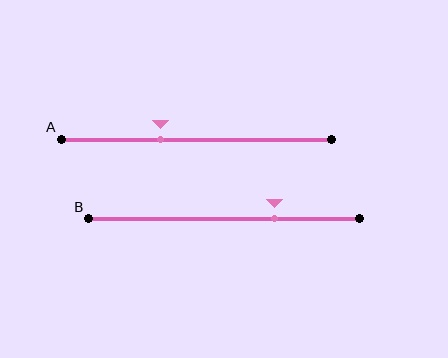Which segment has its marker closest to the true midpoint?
Segment A has its marker closest to the true midpoint.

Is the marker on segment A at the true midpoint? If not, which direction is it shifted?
No, the marker on segment A is shifted to the left by about 13% of the segment length.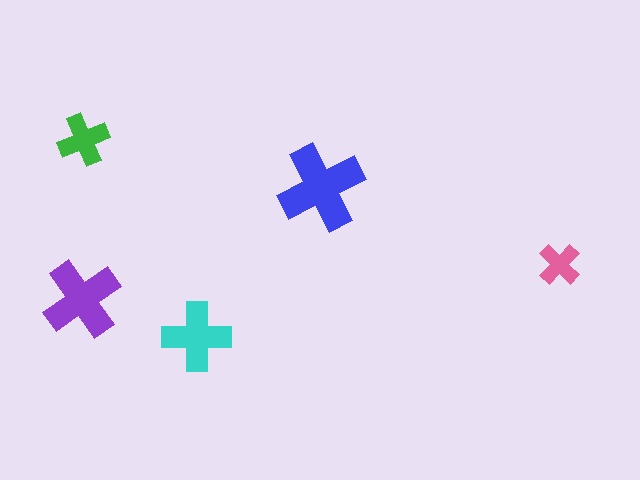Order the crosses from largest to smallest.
the blue one, the purple one, the cyan one, the green one, the pink one.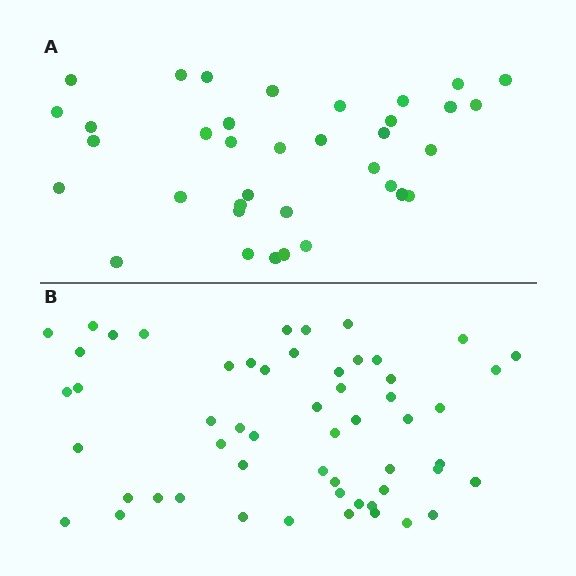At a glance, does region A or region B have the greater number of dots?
Region B (the bottom region) has more dots.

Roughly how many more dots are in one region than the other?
Region B has approximately 20 more dots than region A.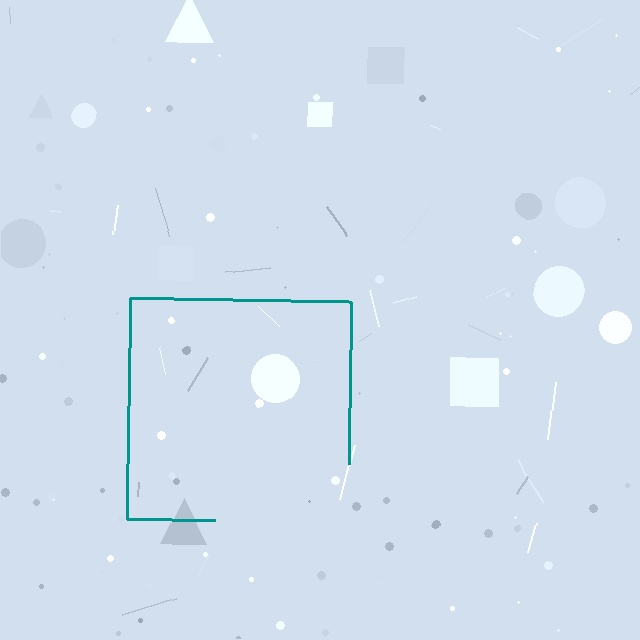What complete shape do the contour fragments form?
The contour fragments form a square.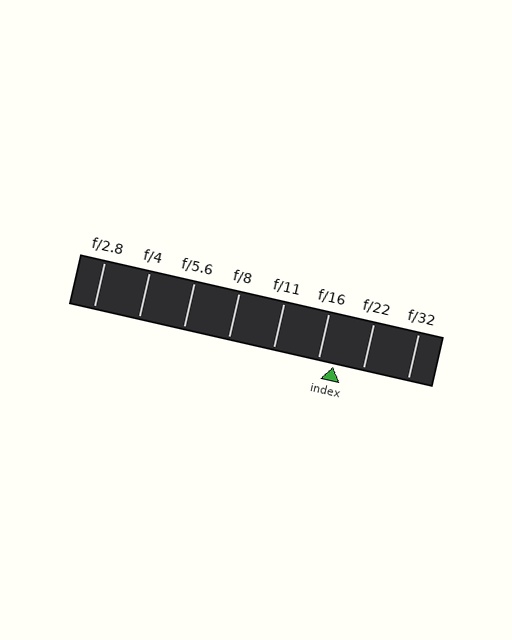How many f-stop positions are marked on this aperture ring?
There are 8 f-stop positions marked.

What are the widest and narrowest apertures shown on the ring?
The widest aperture shown is f/2.8 and the narrowest is f/32.